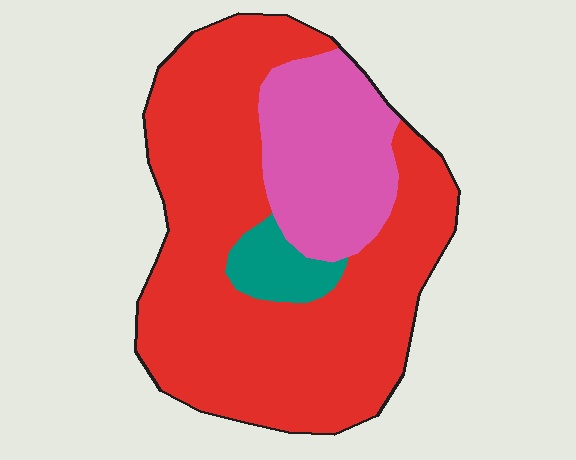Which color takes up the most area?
Red, at roughly 70%.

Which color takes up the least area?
Teal, at roughly 5%.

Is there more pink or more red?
Red.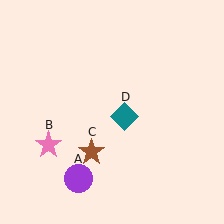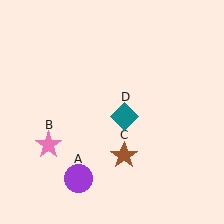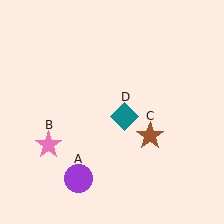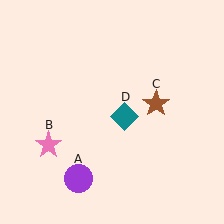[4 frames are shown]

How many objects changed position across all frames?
1 object changed position: brown star (object C).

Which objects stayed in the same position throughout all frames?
Purple circle (object A) and pink star (object B) and teal diamond (object D) remained stationary.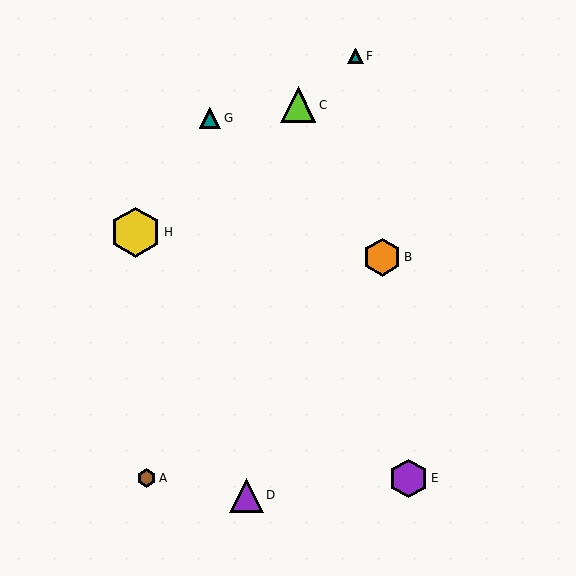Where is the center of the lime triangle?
The center of the lime triangle is at (298, 105).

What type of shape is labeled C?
Shape C is a lime triangle.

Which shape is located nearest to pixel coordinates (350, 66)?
The teal triangle (labeled F) at (356, 56) is nearest to that location.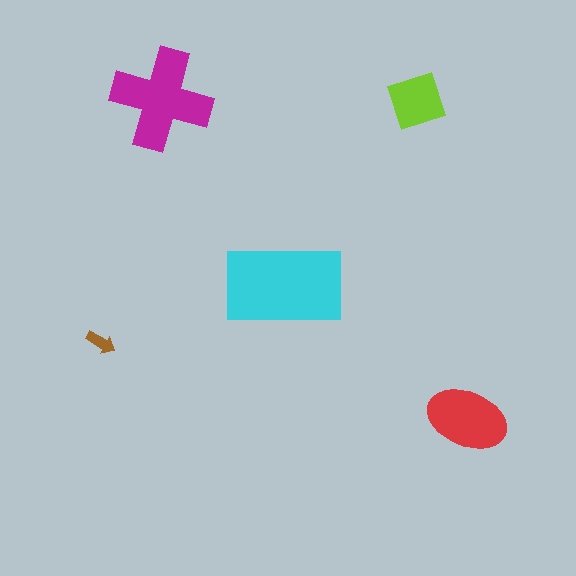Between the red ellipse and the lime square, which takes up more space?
The red ellipse.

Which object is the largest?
The cyan rectangle.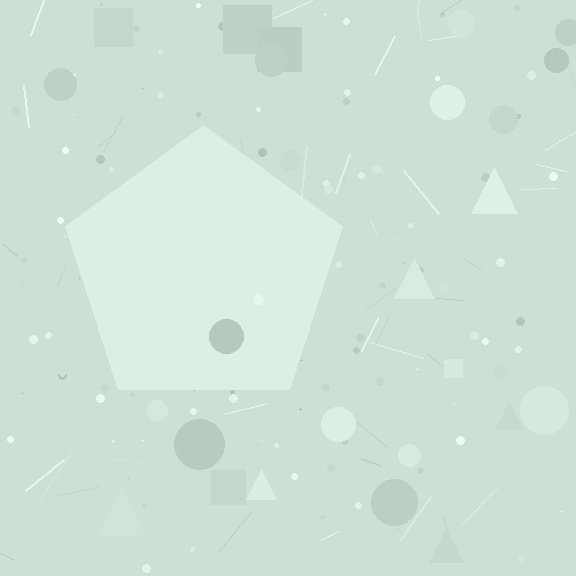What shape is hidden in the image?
A pentagon is hidden in the image.